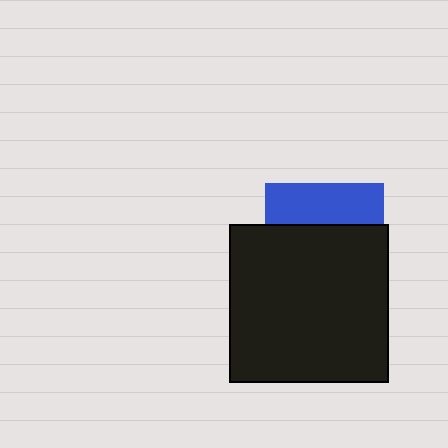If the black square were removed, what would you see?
You would see the complete blue square.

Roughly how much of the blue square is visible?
A small part of it is visible (roughly 34%).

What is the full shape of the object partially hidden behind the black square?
The partially hidden object is a blue square.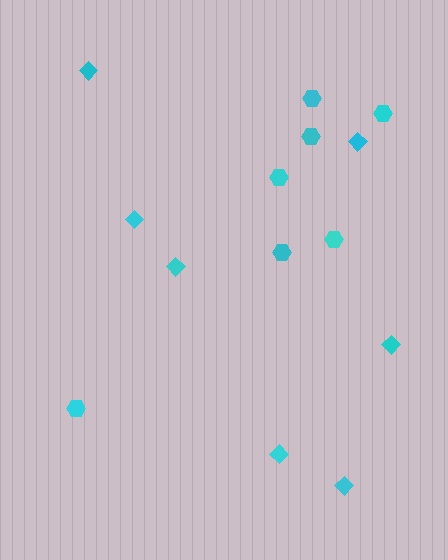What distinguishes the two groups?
There are 2 groups: one group of hexagons (7) and one group of diamonds (7).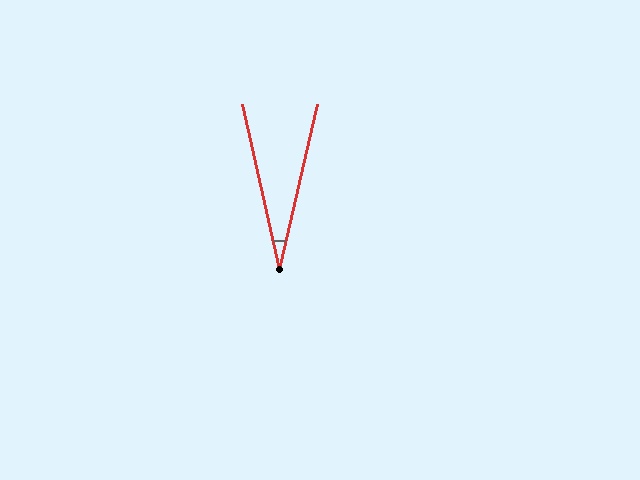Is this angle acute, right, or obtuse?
It is acute.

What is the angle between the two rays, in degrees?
Approximately 26 degrees.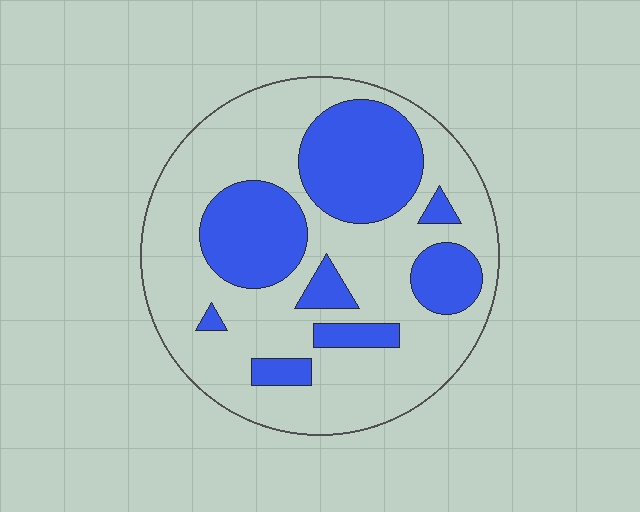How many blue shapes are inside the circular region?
8.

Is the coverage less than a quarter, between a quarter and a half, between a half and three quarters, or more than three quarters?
Between a quarter and a half.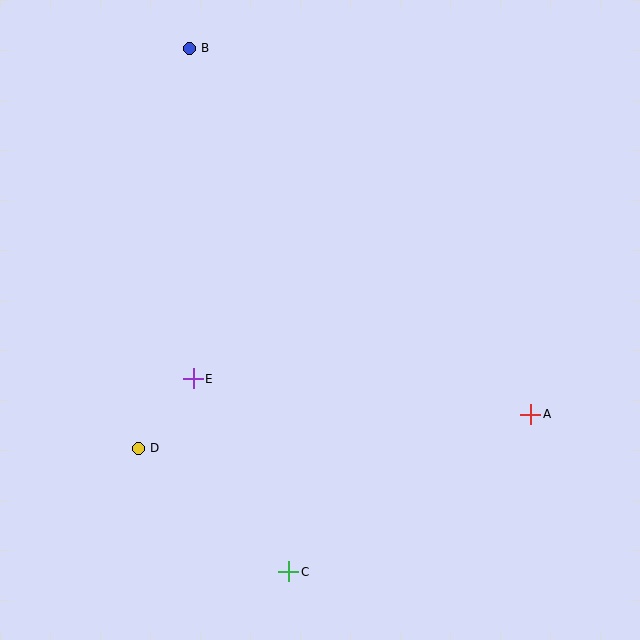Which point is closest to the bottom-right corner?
Point A is closest to the bottom-right corner.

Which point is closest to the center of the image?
Point E at (193, 379) is closest to the center.